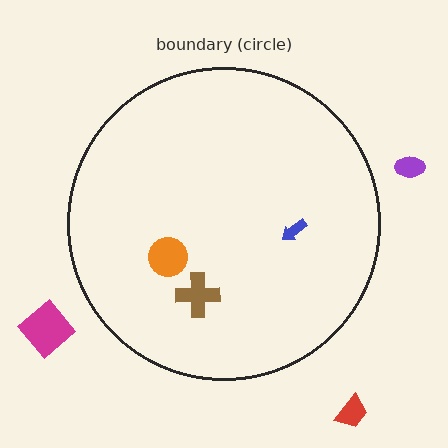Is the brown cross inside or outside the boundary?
Inside.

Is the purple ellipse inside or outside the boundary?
Outside.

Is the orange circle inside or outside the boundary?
Inside.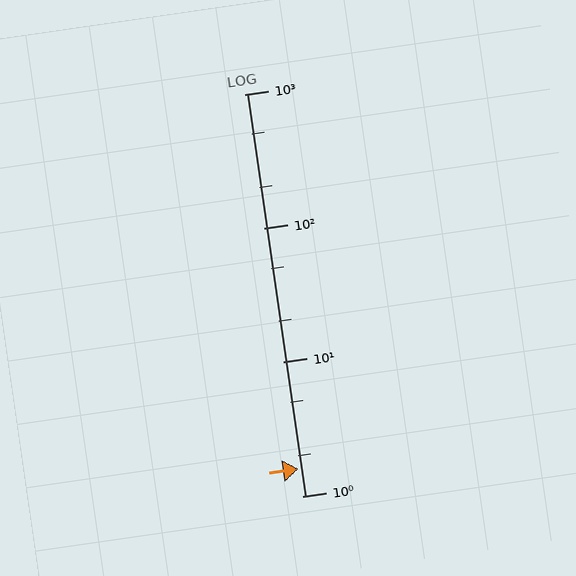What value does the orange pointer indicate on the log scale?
The pointer indicates approximately 1.6.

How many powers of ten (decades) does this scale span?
The scale spans 3 decades, from 1 to 1000.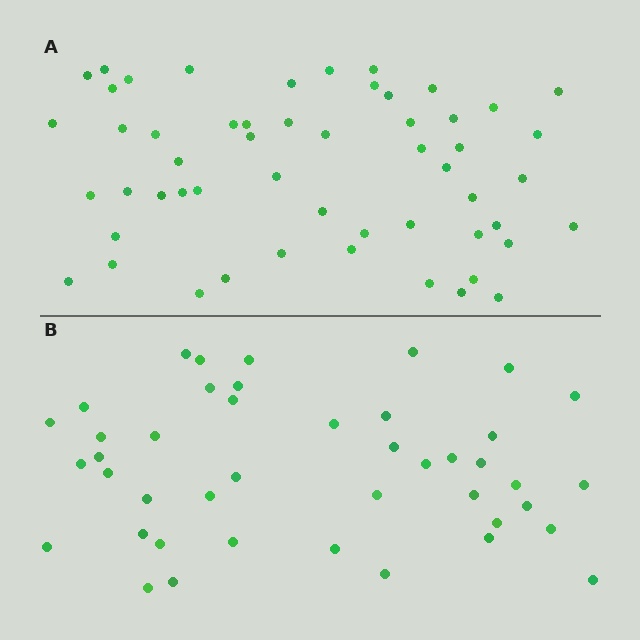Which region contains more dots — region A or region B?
Region A (the top region) has more dots.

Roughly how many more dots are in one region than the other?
Region A has roughly 12 or so more dots than region B.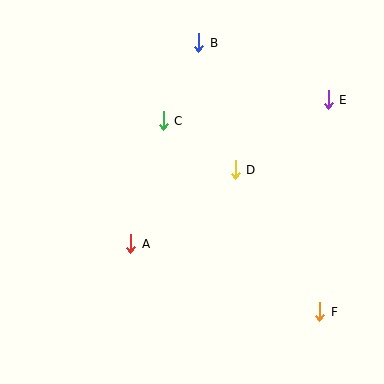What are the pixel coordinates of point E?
Point E is at (328, 100).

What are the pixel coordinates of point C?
Point C is at (163, 121).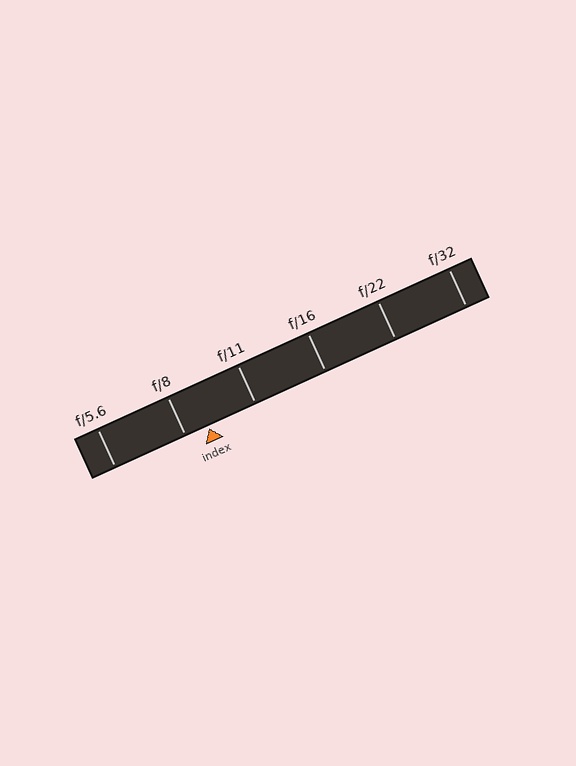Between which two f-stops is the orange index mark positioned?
The index mark is between f/8 and f/11.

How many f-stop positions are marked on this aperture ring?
There are 6 f-stop positions marked.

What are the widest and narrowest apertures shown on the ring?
The widest aperture shown is f/5.6 and the narrowest is f/32.